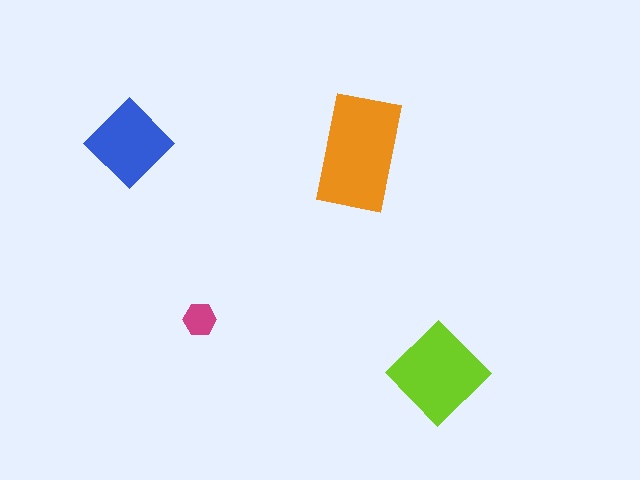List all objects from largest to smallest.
The orange rectangle, the lime diamond, the blue diamond, the magenta hexagon.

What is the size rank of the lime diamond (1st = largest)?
2nd.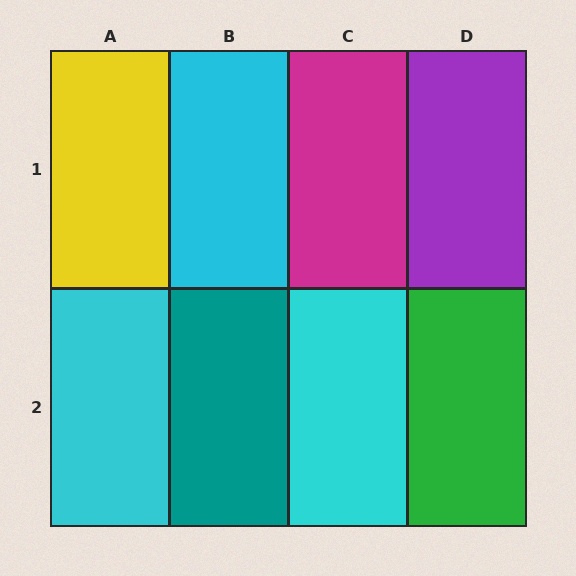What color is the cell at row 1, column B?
Cyan.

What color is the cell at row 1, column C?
Magenta.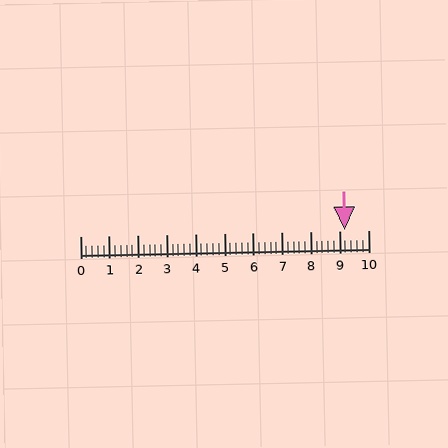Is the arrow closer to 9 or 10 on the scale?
The arrow is closer to 9.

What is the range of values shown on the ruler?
The ruler shows values from 0 to 10.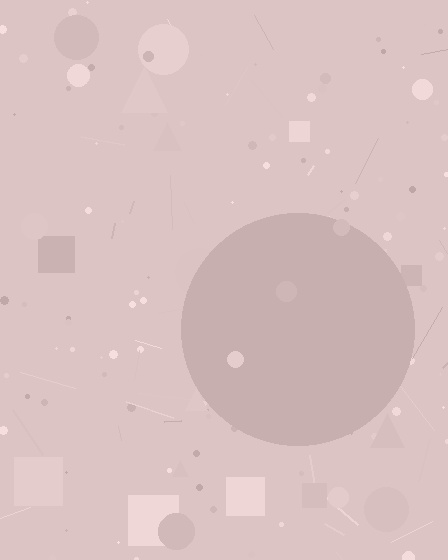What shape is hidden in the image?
A circle is hidden in the image.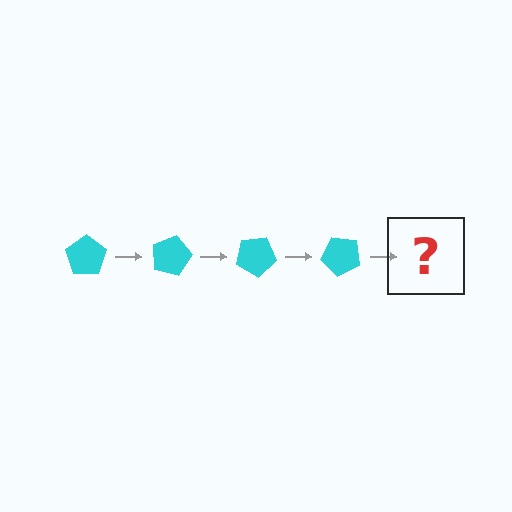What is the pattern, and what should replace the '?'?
The pattern is that the pentagon rotates 15 degrees each step. The '?' should be a cyan pentagon rotated 60 degrees.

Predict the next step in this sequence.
The next step is a cyan pentagon rotated 60 degrees.